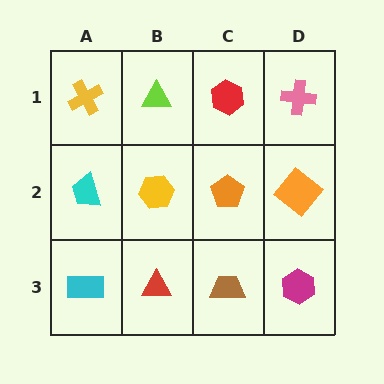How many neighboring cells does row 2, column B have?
4.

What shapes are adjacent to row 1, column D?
An orange diamond (row 2, column D), a red hexagon (row 1, column C).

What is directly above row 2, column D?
A pink cross.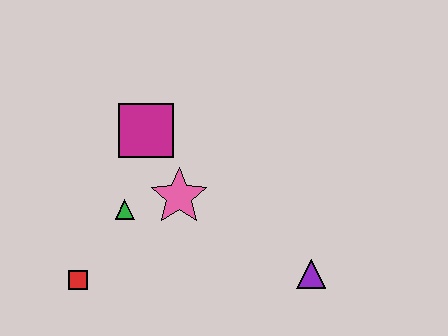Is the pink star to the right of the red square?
Yes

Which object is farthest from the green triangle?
The purple triangle is farthest from the green triangle.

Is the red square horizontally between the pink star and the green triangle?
No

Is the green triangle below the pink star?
Yes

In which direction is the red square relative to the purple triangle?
The red square is to the left of the purple triangle.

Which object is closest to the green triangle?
The pink star is closest to the green triangle.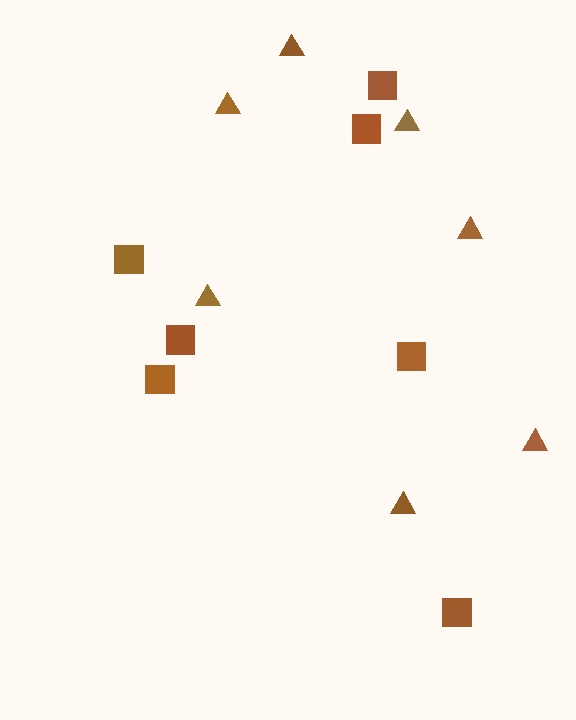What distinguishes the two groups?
There are 2 groups: one group of squares (7) and one group of triangles (7).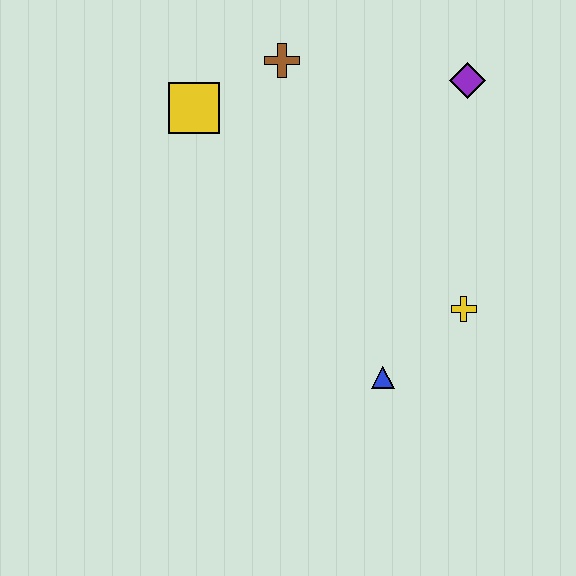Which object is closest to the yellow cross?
The blue triangle is closest to the yellow cross.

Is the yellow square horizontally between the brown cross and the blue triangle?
No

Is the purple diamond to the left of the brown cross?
No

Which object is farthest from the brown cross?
The blue triangle is farthest from the brown cross.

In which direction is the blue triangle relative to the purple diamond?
The blue triangle is below the purple diamond.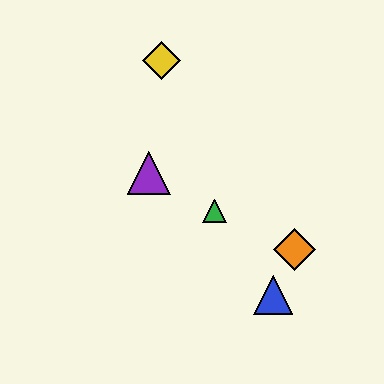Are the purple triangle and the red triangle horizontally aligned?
Yes, both are at y≈173.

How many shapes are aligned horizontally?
2 shapes (the red triangle, the purple triangle) are aligned horizontally.